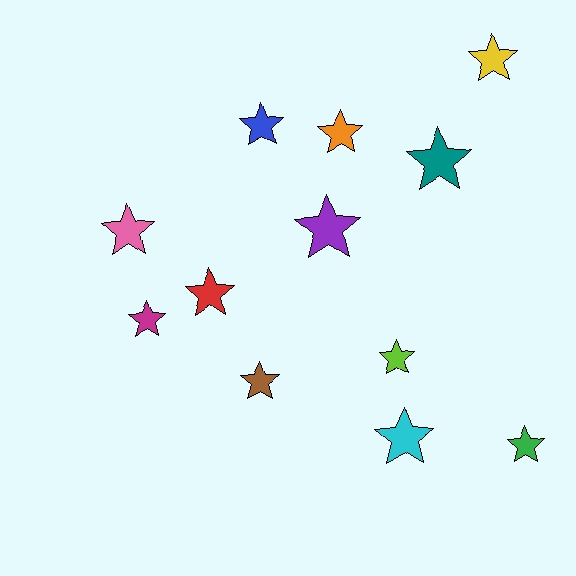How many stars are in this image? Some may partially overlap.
There are 12 stars.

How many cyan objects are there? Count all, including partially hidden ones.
There is 1 cyan object.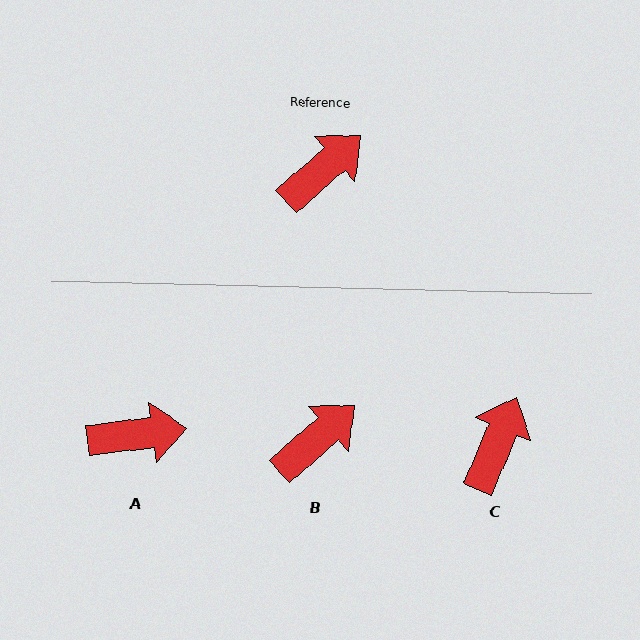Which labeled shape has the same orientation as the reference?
B.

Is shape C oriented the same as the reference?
No, it is off by about 26 degrees.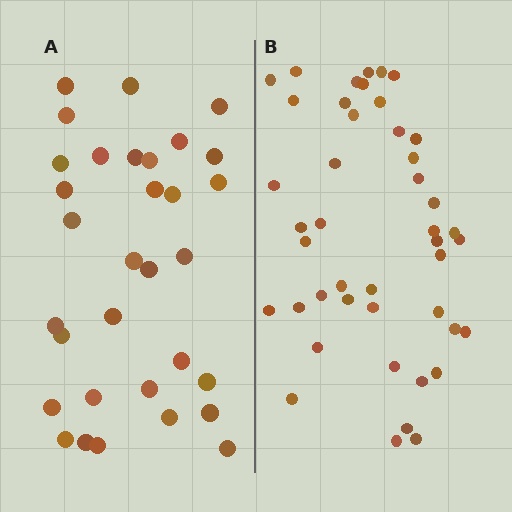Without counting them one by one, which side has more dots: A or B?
Region B (the right region) has more dots.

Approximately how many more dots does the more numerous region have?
Region B has roughly 12 or so more dots than region A.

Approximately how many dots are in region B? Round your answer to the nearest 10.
About 40 dots. (The exact count is 44, which rounds to 40.)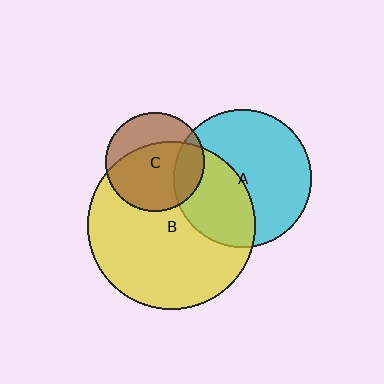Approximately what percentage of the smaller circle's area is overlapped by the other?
Approximately 40%.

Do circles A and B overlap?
Yes.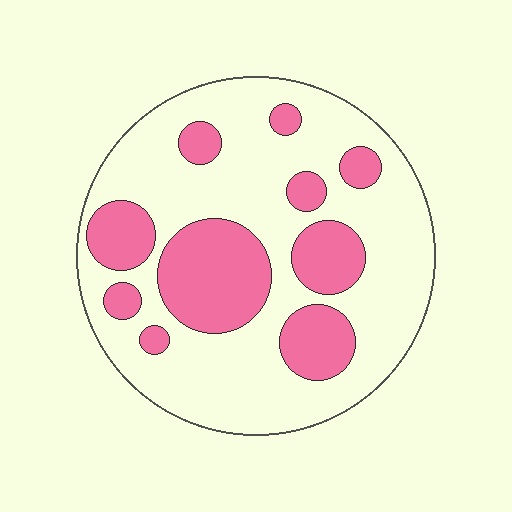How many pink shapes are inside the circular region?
10.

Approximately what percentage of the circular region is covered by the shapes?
Approximately 30%.